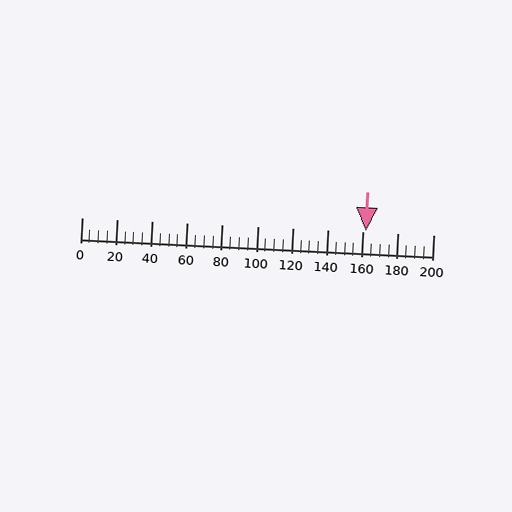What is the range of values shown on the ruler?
The ruler shows values from 0 to 200.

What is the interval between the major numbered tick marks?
The major tick marks are spaced 20 units apart.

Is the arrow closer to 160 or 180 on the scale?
The arrow is closer to 160.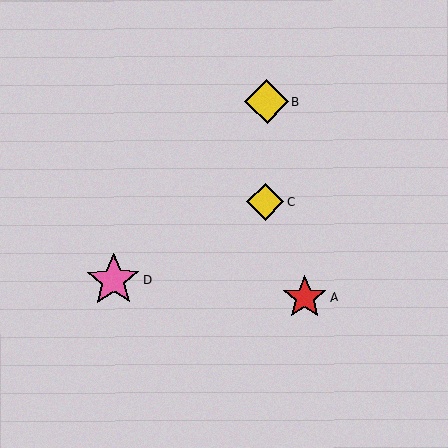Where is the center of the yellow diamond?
The center of the yellow diamond is at (267, 102).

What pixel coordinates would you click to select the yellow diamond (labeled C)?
Click at (265, 202) to select the yellow diamond C.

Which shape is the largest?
The pink star (labeled D) is the largest.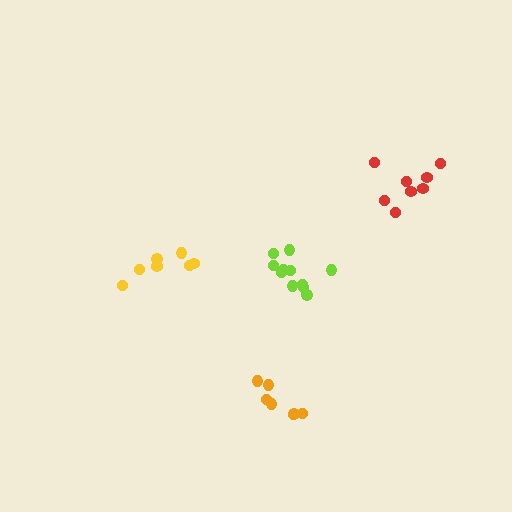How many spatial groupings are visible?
There are 4 spatial groupings.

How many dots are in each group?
Group 1: 7 dots, Group 2: 11 dots, Group 3: 7 dots, Group 4: 8 dots (33 total).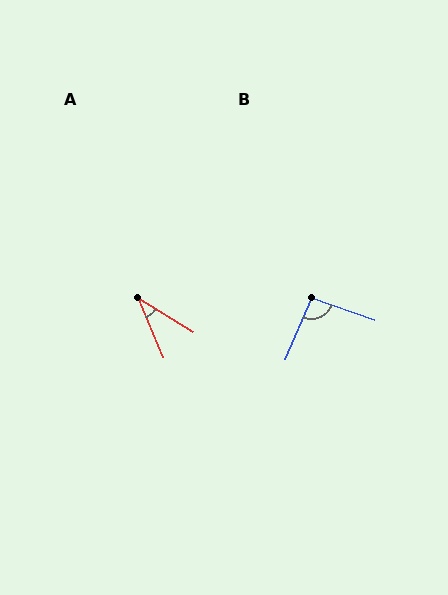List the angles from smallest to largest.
A (35°), B (94°).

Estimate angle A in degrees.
Approximately 35 degrees.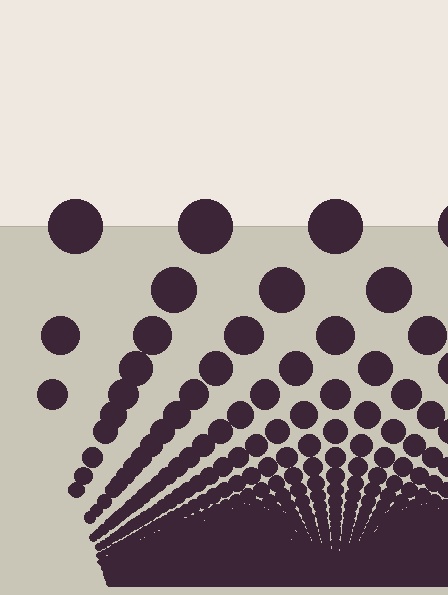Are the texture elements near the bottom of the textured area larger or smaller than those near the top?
Smaller. The gradient is inverted — elements near the bottom are smaller and denser.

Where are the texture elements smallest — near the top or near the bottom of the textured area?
Near the bottom.